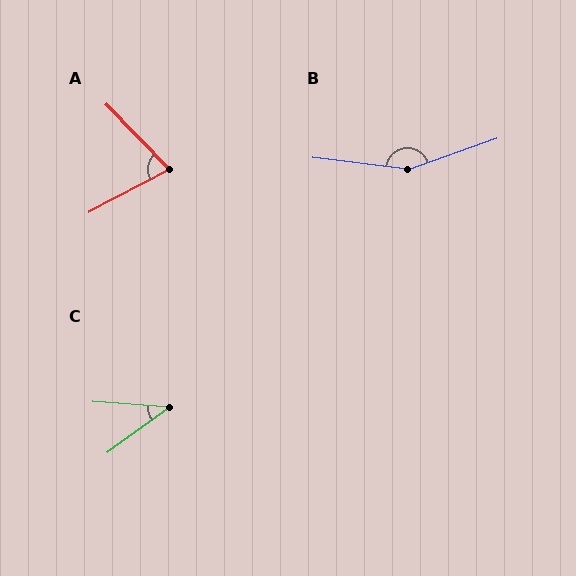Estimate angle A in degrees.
Approximately 74 degrees.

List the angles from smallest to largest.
C (40°), A (74°), B (154°).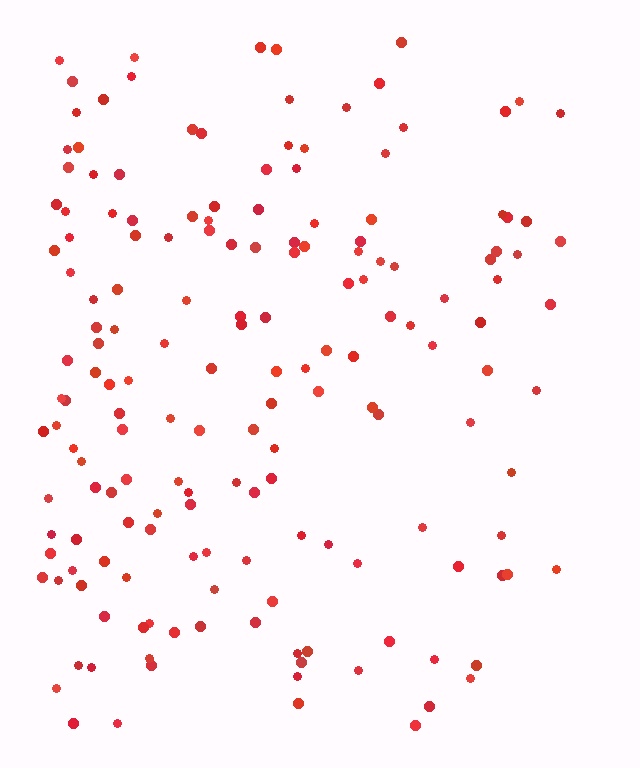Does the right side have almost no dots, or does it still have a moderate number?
Still a moderate number, just noticeably fewer than the left.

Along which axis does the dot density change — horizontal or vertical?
Horizontal.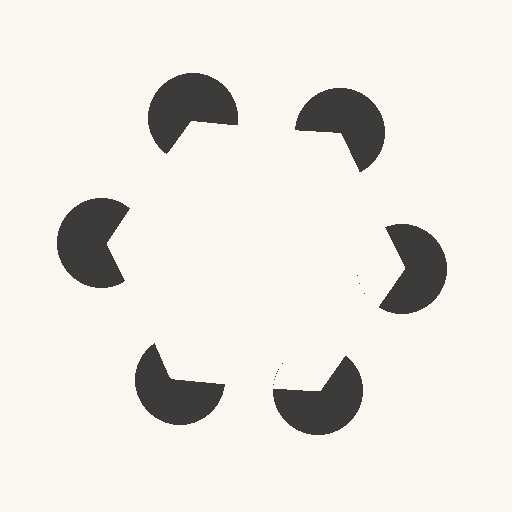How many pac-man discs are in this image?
There are 6 — one at each vertex of the illusory hexagon.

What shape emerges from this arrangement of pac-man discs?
An illusory hexagon — its edges are inferred from the aligned wedge cuts in the pac-man discs, not physically drawn.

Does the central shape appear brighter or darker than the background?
It typically appears slightly brighter than the background, even though no actual brightness change is drawn.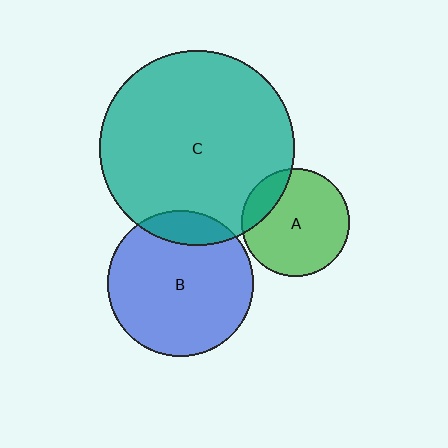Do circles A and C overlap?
Yes.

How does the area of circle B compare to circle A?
Approximately 1.8 times.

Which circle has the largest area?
Circle C (teal).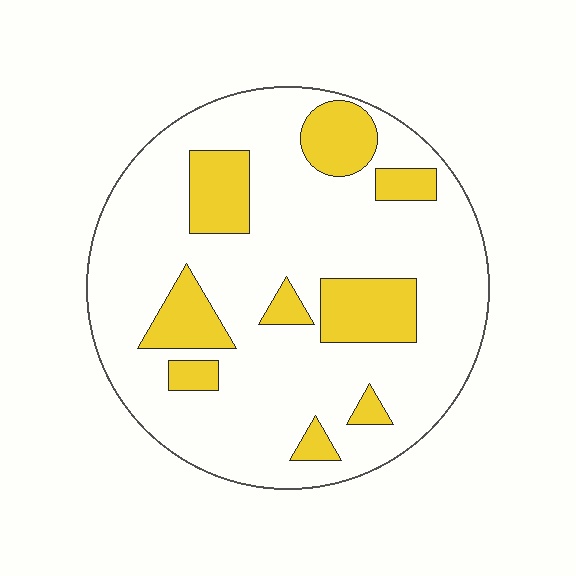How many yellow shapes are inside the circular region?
9.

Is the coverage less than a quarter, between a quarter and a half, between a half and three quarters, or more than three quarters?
Less than a quarter.